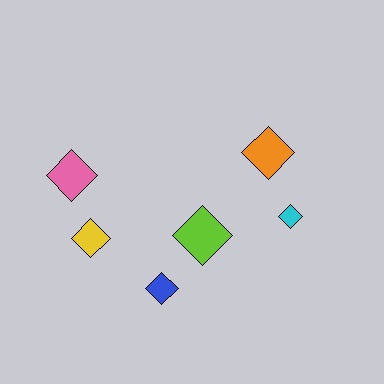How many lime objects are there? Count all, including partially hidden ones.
There is 1 lime object.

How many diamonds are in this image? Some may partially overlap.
There are 6 diamonds.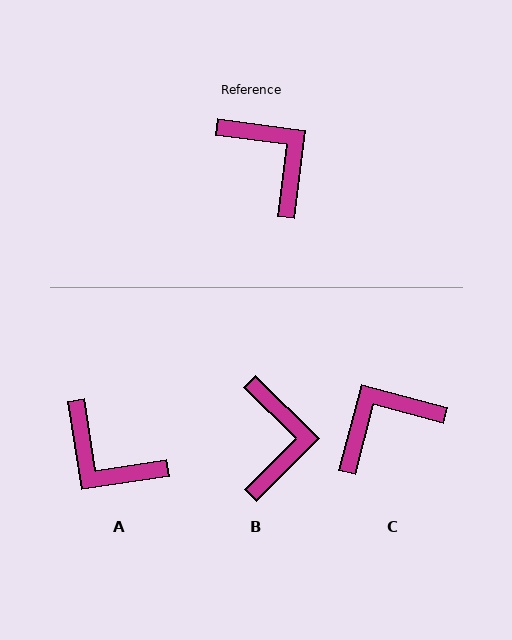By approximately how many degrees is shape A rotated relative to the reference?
Approximately 164 degrees clockwise.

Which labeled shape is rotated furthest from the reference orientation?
A, about 164 degrees away.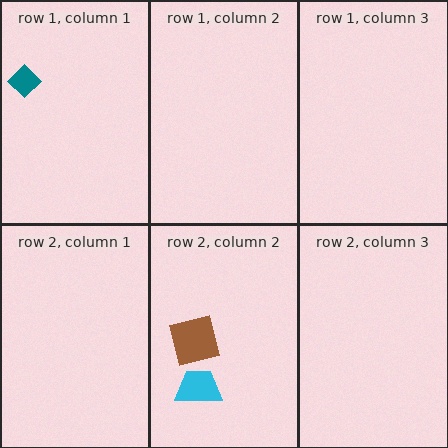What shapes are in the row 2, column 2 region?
The cyan trapezoid, the brown square.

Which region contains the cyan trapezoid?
The row 2, column 2 region.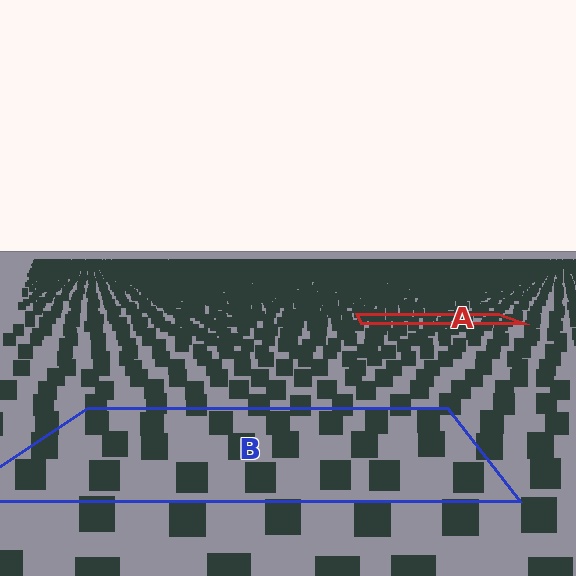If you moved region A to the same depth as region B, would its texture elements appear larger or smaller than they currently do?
They would appear larger. At a closer depth, the same texture elements are projected at a bigger on-screen size.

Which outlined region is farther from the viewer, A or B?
Region A is farther from the viewer — the texture elements inside it appear smaller and more densely packed.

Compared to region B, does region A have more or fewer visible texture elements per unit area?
Region A has more texture elements per unit area — they are packed more densely because it is farther away.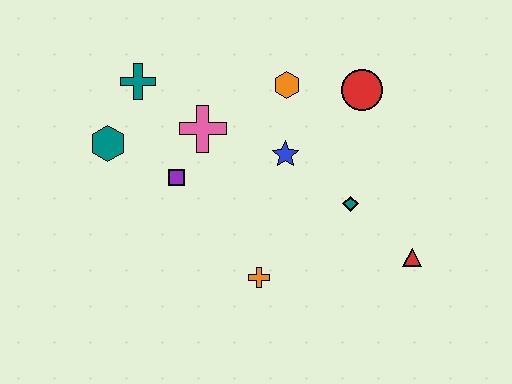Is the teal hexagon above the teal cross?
No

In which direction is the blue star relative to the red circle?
The blue star is to the left of the red circle.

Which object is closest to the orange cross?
The teal diamond is closest to the orange cross.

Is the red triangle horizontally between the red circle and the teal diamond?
No